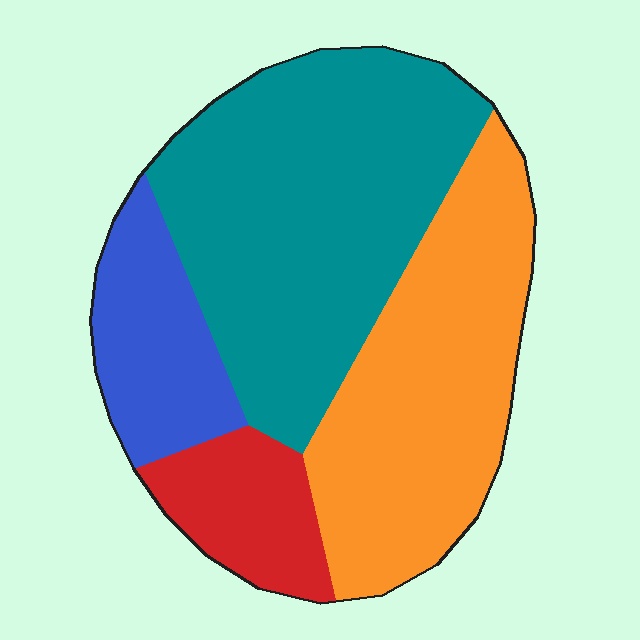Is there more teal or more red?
Teal.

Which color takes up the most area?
Teal, at roughly 40%.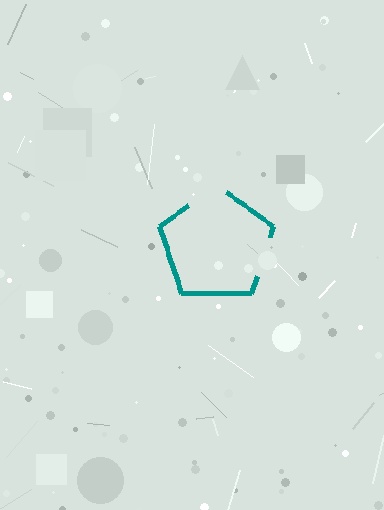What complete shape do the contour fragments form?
The contour fragments form a pentagon.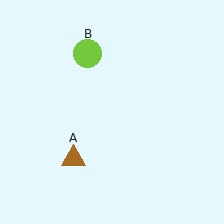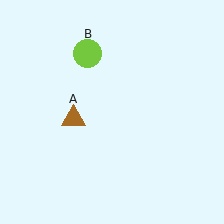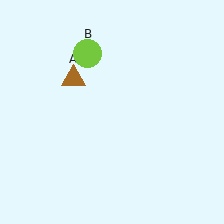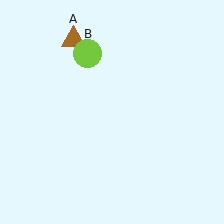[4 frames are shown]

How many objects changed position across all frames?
1 object changed position: brown triangle (object A).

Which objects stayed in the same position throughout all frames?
Lime circle (object B) remained stationary.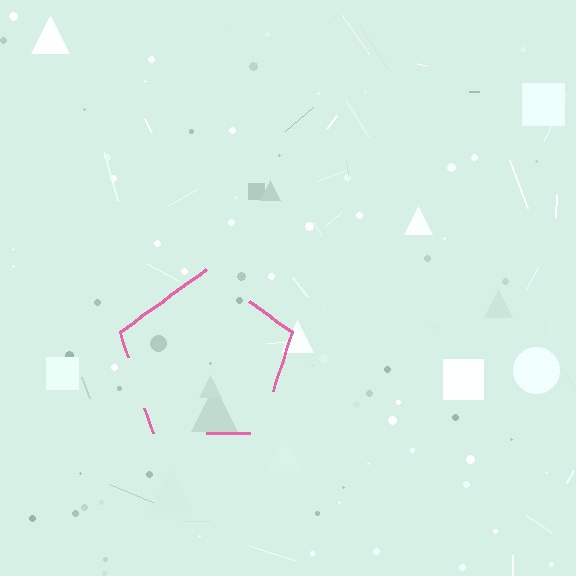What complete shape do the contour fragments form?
The contour fragments form a pentagon.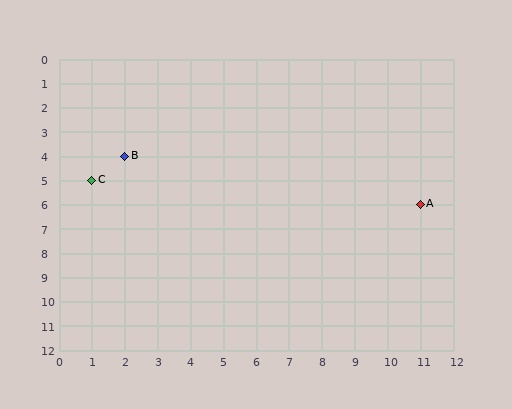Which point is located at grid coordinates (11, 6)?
Point A is at (11, 6).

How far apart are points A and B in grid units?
Points A and B are 9 columns and 2 rows apart (about 9.2 grid units diagonally).